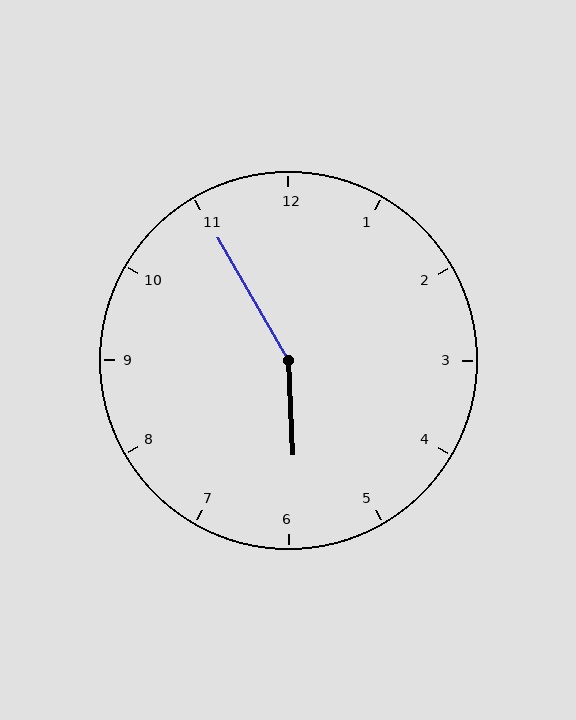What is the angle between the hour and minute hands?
Approximately 152 degrees.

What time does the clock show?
5:55.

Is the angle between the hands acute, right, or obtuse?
It is obtuse.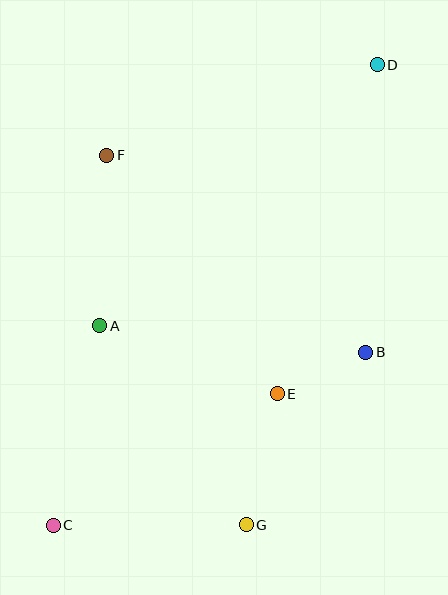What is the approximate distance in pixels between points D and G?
The distance between D and G is approximately 478 pixels.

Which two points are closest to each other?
Points B and E are closest to each other.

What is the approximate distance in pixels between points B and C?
The distance between B and C is approximately 357 pixels.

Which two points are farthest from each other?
Points C and D are farthest from each other.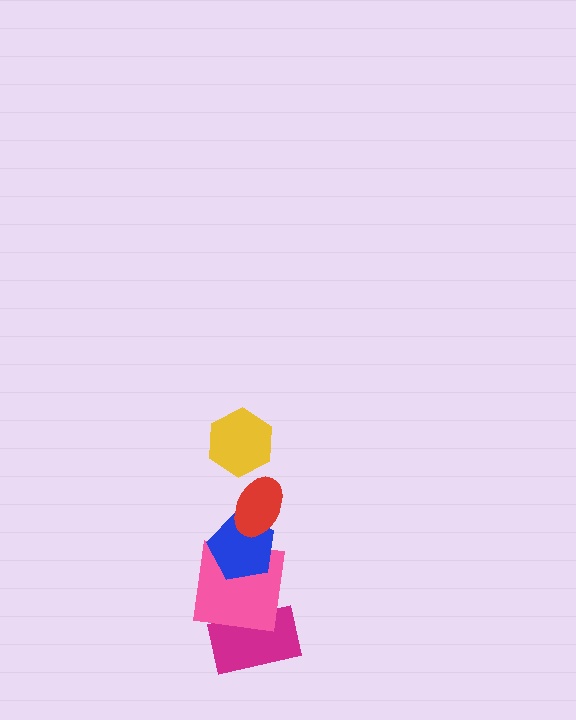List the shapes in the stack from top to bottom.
From top to bottom: the yellow hexagon, the red ellipse, the blue pentagon, the pink square, the magenta rectangle.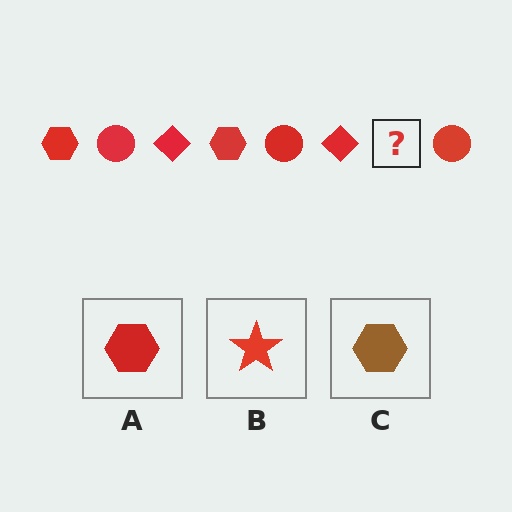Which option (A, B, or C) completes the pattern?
A.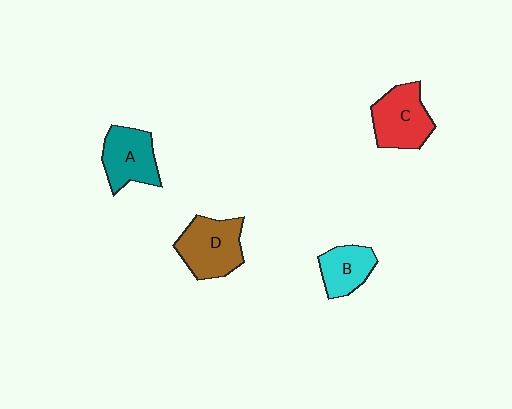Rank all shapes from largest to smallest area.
From largest to smallest: D (brown), C (red), A (teal), B (cyan).